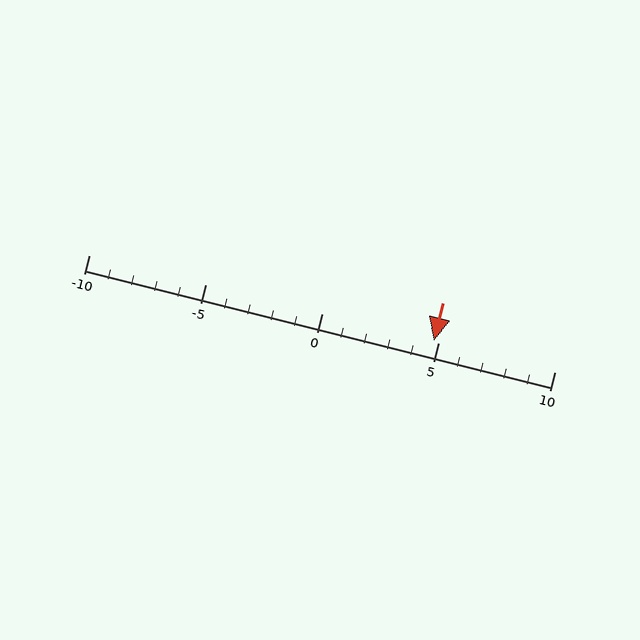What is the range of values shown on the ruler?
The ruler shows values from -10 to 10.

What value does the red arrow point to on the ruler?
The red arrow points to approximately 5.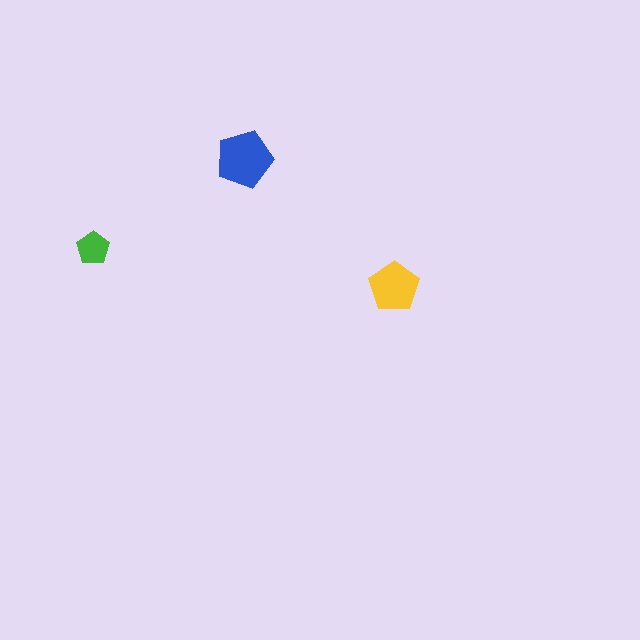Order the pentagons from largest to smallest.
the blue one, the yellow one, the green one.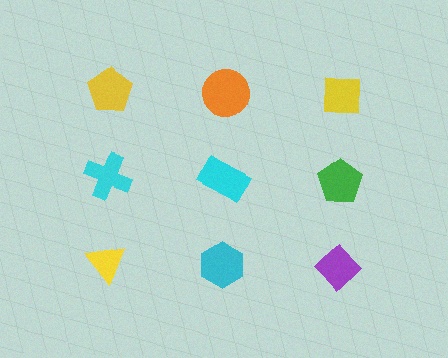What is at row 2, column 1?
A cyan cross.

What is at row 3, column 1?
A yellow triangle.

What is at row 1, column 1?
A yellow pentagon.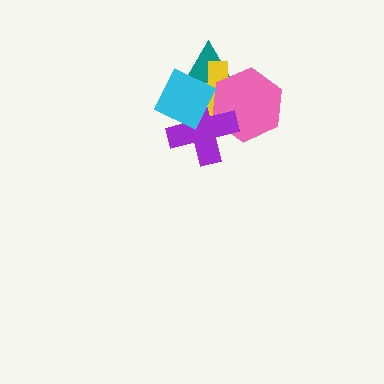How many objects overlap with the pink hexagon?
4 objects overlap with the pink hexagon.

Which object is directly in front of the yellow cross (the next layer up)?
The pink hexagon is directly in front of the yellow cross.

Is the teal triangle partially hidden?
Yes, it is partially covered by another shape.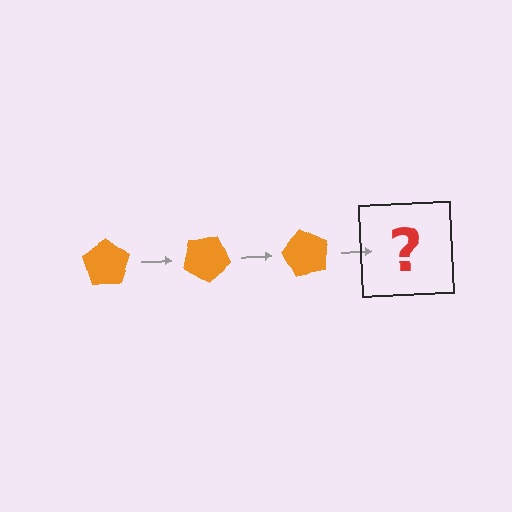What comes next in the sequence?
The next element should be an orange pentagon rotated 90 degrees.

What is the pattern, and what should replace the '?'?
The pattern is that the pentagon rotates 30 degrees each step. The '?' should be an orange pentagon rotated 90 degrees.